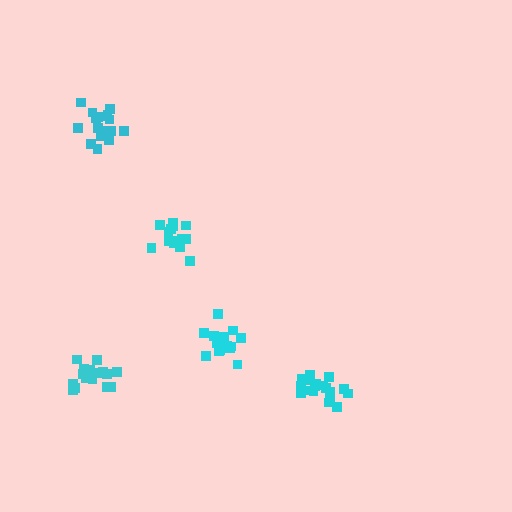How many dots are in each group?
Group 1: 19 dots, Group 2: 16 dots, Group 3: 19 dots, Group 4: 14 dots, Group 5: 18 dots (86 total).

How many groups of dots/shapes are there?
There are 5 groups.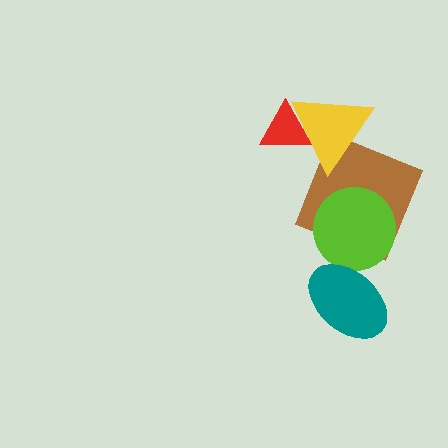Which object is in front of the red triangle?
The yellow triangle is in front of the red triangle.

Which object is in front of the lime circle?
The teal ellipse is in front of the lime circle.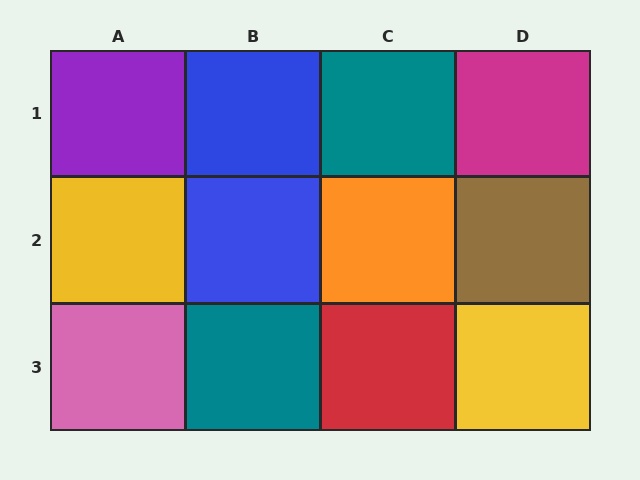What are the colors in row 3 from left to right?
Pink, teal, red, yellow.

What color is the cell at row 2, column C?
Orange.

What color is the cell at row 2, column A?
Yellow.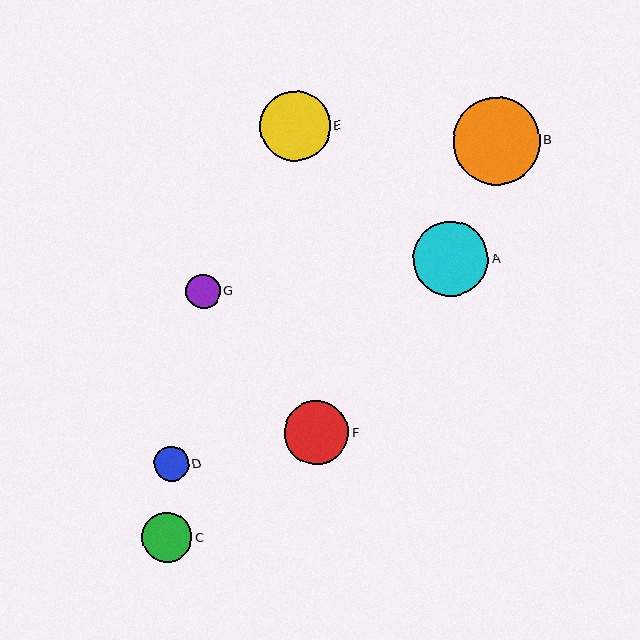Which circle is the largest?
Circle B is the largest with a size of approximately 87 pixels.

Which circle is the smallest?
Circle G is the smallest with a size of approximately 34 pixels.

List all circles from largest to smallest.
From largest to smallest: B, A, E, F, C, D, G.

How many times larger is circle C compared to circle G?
Circle C is approximately 1.5 times the size of circle G.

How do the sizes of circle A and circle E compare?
Circle A and circle E are approximately the same size.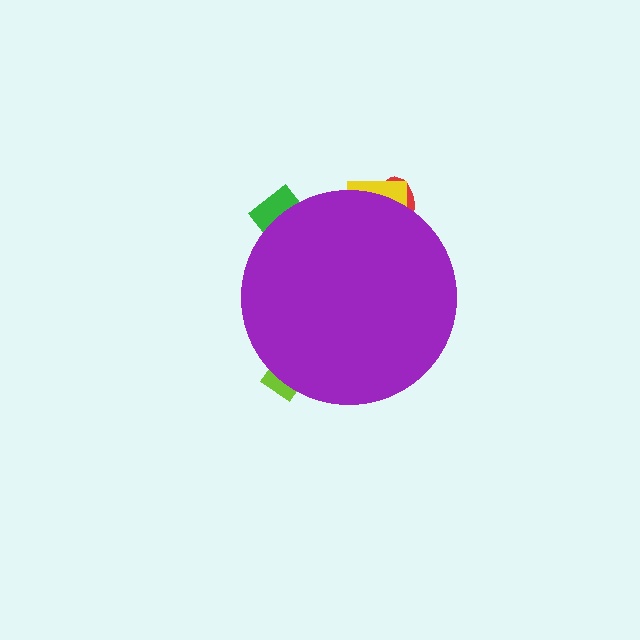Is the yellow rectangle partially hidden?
Yes, the yellow rectangle is partially hidden behind the purple circle.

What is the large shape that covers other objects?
A purple circle.